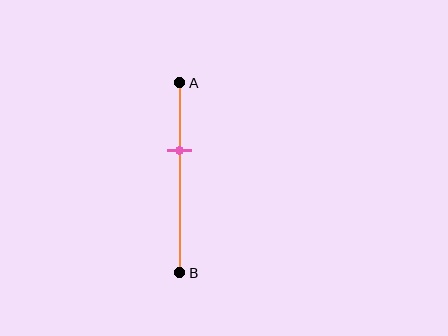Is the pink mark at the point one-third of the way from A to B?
Yes, the mark is approximately at the one-third point.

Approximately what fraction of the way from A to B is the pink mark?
The pink mark is approximately 35% of the way from A to B.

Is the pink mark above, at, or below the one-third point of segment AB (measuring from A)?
The pink mark is approximately at the one-third point of segment AB.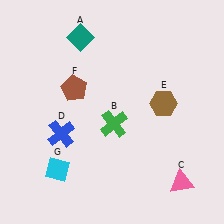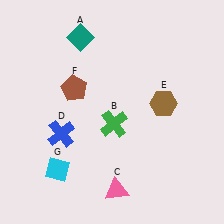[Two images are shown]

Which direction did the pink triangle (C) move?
The pink triangle (C) moved left.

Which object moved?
The pink triangle (C) moved left.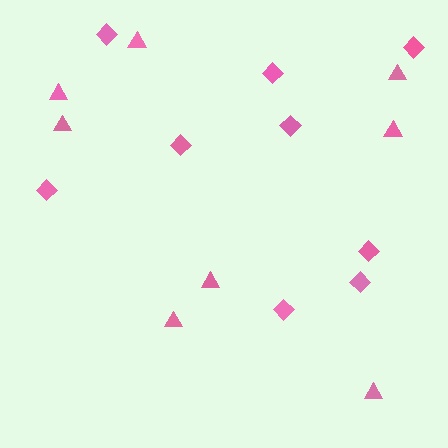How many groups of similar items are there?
There are 2 groups: one group of triangles (8) and one group of diamonds (9).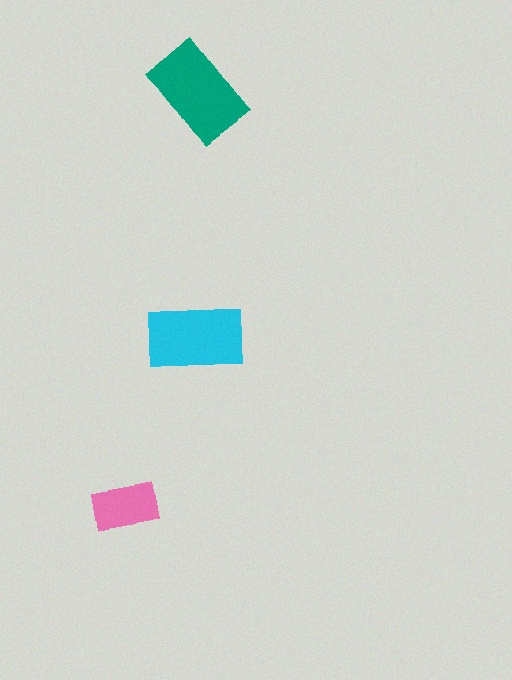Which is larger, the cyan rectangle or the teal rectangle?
The teal one.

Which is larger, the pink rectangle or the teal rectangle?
The teal one.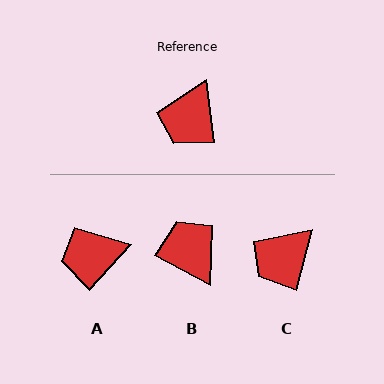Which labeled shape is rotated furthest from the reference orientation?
B, about 125 degrees away.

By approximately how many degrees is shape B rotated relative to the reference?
Approximately 125 degrees clockwise.